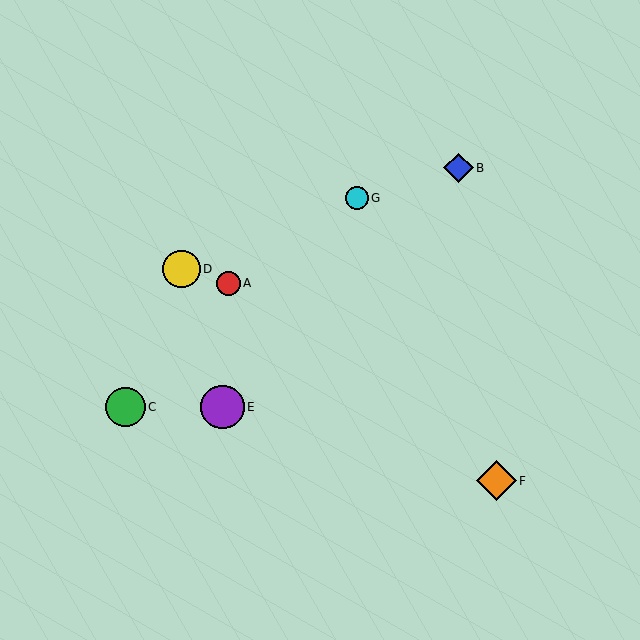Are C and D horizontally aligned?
No, C is at y≈407 and D is at y≈269.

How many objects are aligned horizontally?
2 objects (C, E) are aligned horizontally.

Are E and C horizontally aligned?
Yes, both are at y≈407.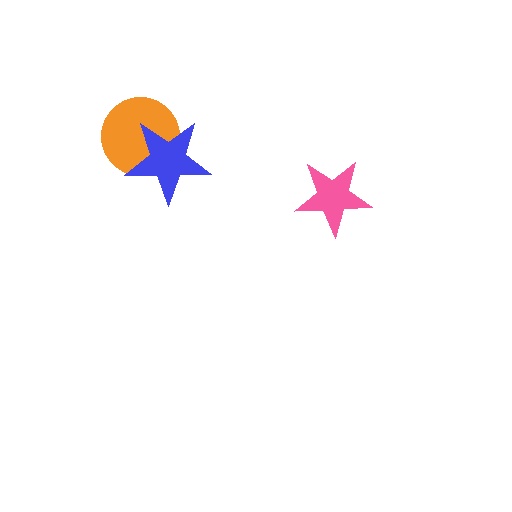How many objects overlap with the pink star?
0 objects overlap with the pink star.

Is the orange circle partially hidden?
Yes, it is partially covered by another shape.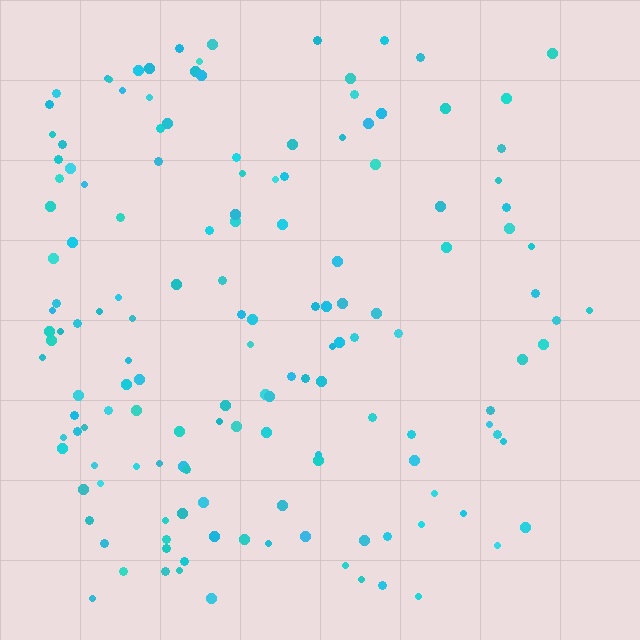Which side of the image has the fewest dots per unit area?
The right.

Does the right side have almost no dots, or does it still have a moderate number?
Still a moderate number, just noticeably fewer than the left.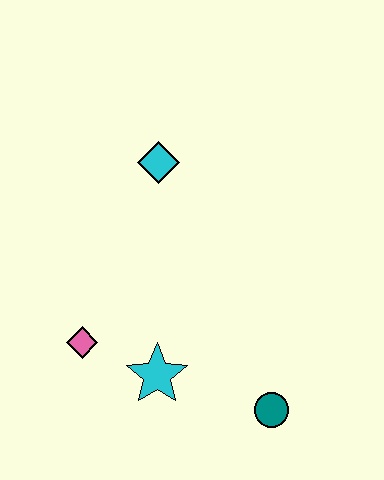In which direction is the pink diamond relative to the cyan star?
The pink diamond is to the left of the cyan star.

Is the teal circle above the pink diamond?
No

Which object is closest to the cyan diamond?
The pink diamond is closest to the cyan diamond.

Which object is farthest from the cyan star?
The cyan diamond is farthest from the cyan star.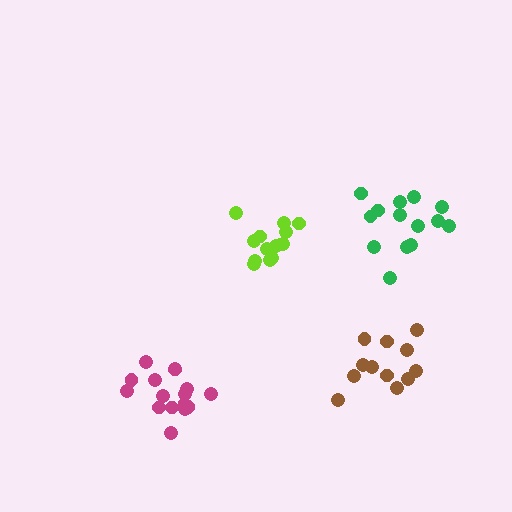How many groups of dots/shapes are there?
There are 4 groups.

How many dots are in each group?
Group 1: 14 dots, Group 2: 16 dots, Group 3: 12 dots, Group 4: 14 dots (56 total).